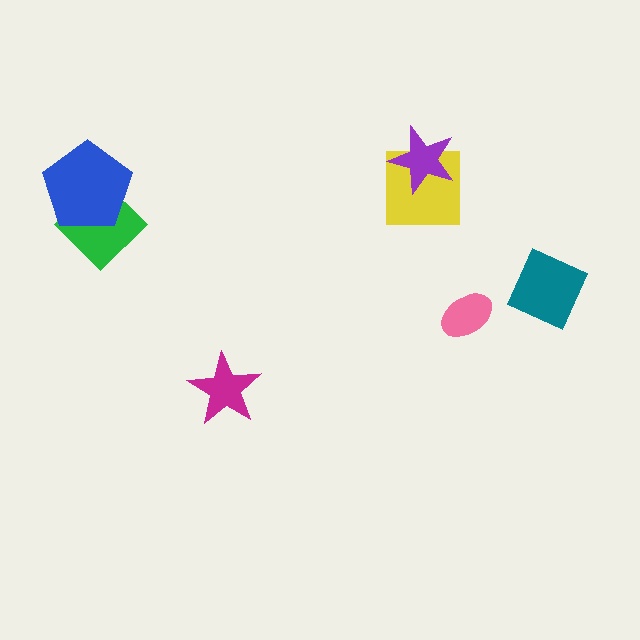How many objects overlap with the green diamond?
1 object overlaps with the green diamond.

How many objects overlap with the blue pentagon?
1 object overlaps with the blue pentagon.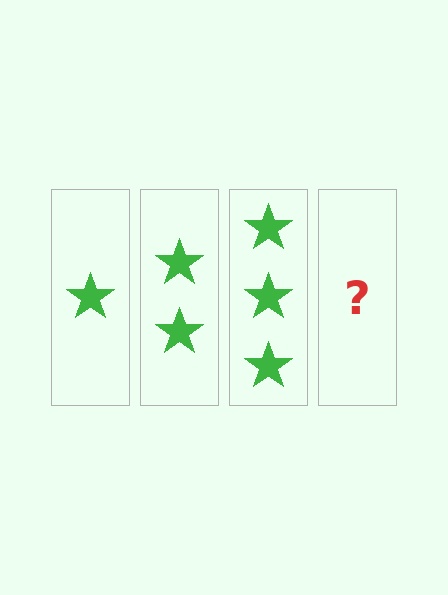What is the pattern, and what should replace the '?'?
The pattern is that each step adds one more star. The '?' should be 4 stars.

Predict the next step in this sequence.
The next step is 4 stars.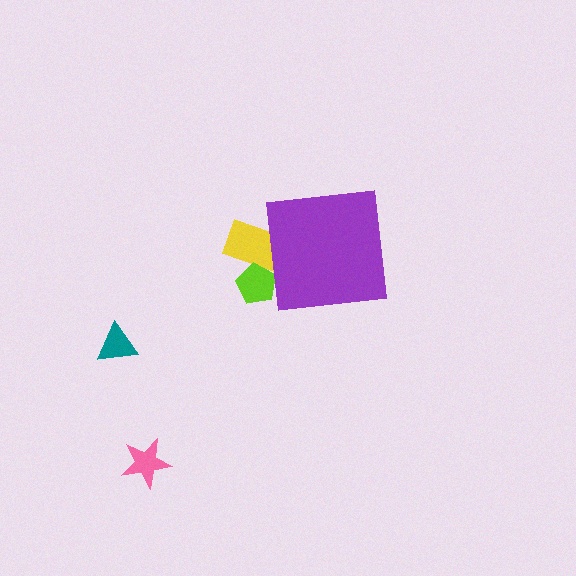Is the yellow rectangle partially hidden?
Yes, the yellow rectangle is partially hidden behind the purple square.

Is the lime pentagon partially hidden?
Yes, the lime pentagon is partially hidden behind the purple square.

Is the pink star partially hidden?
No, the pink star is fully visible.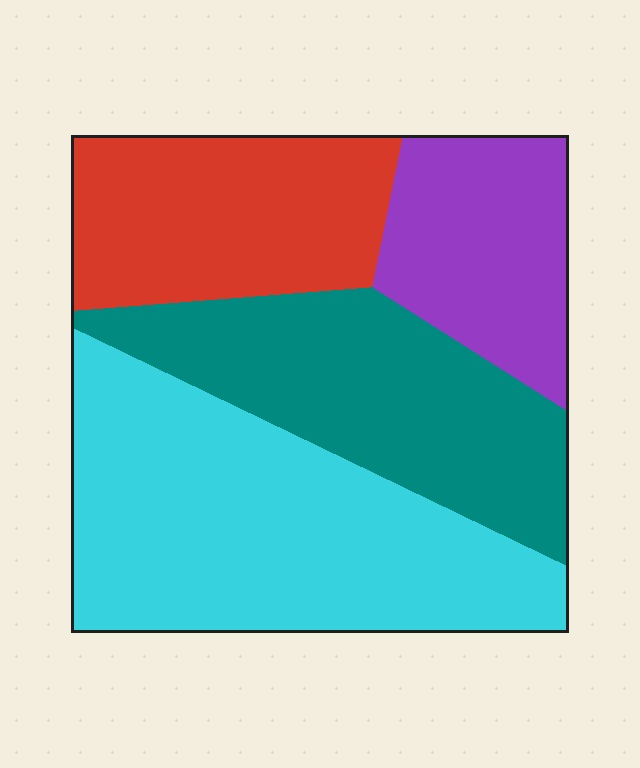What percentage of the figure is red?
Red takes up about one fifth (1/5) of the figure.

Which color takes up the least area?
Purple, at roughly 15%.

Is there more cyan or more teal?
Cyan.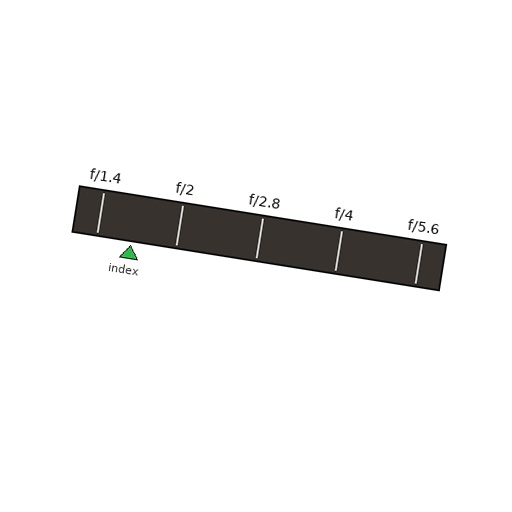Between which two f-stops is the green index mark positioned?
The index mark is between f/1.4 and f/2.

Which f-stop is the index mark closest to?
The index mark is closest to f/1.4.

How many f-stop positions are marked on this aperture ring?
There are 5 f-stop positions marked.